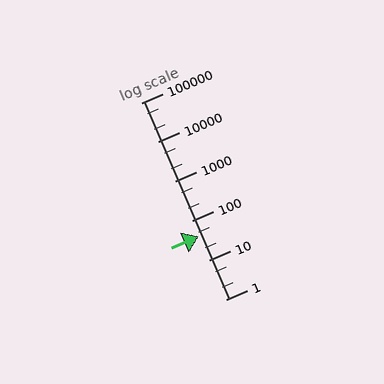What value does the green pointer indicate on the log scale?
The pointer indicates approximately 39.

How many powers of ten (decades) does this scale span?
The scale spans 5 decades, from 1 to 100000.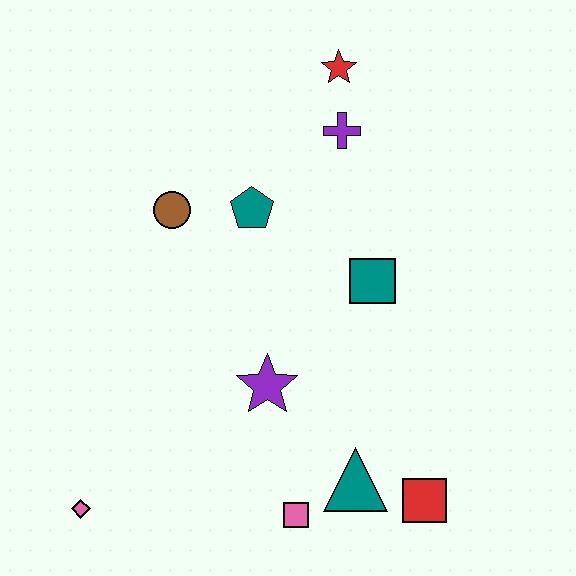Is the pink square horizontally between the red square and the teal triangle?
No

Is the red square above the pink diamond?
Yes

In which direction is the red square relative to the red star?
The red square is below the red star.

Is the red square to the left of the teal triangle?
No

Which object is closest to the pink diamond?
The pink square is closest to the pink diamond.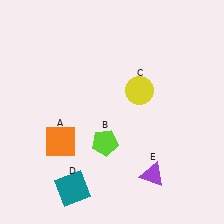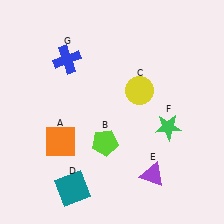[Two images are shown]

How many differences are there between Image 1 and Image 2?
There are 2 differences between the two images.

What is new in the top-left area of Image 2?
A blue cross (G) was added in the top-left area of Image 2.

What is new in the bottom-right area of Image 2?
A green star (F) was added in the bottom-right area of Image 2.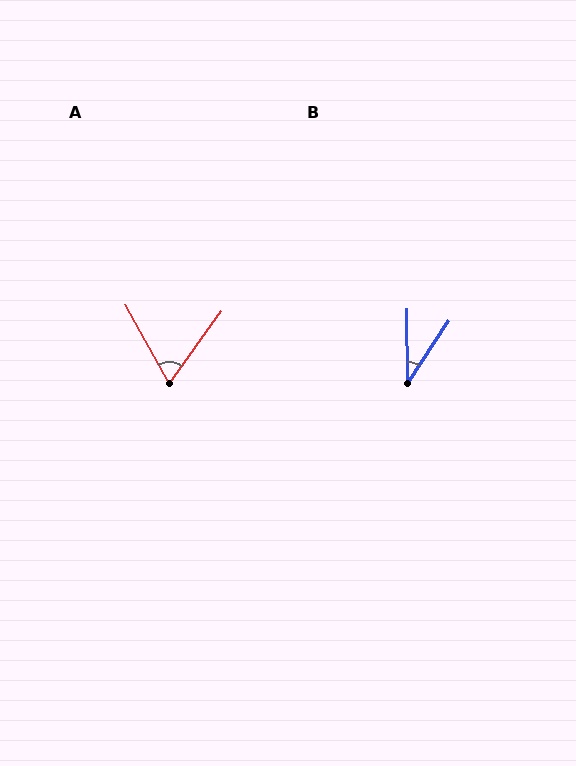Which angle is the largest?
A, at approximately 65 degrees.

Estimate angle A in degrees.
Approximately 65 degrees.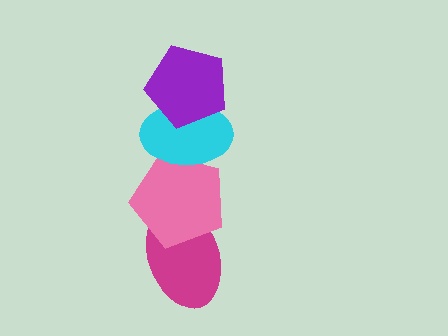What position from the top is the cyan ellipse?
The cyan ellipse is 2nd from the top.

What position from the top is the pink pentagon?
The pink pentagon is 3rd from the top.